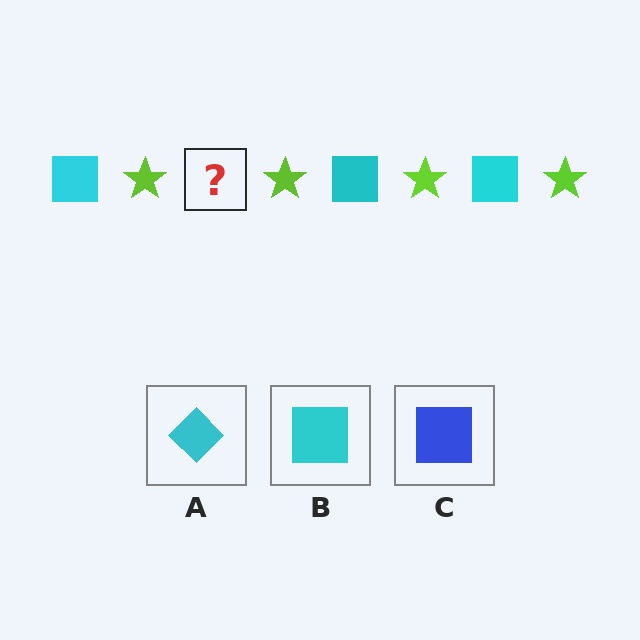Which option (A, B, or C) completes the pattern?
B.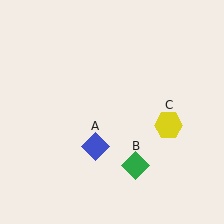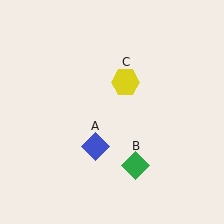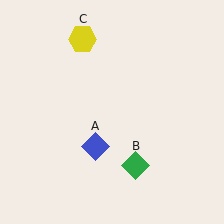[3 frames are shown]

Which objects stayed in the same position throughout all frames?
Blue diamond (object A) and green diamond (object B) remained stationary.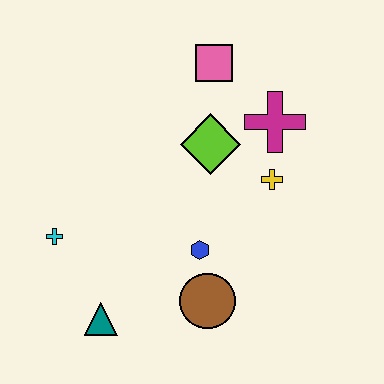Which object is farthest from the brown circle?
The pink square is farthest from the brown circle.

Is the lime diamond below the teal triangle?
No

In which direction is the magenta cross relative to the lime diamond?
The magenta cross is to the right of the lime diamond.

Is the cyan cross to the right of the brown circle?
No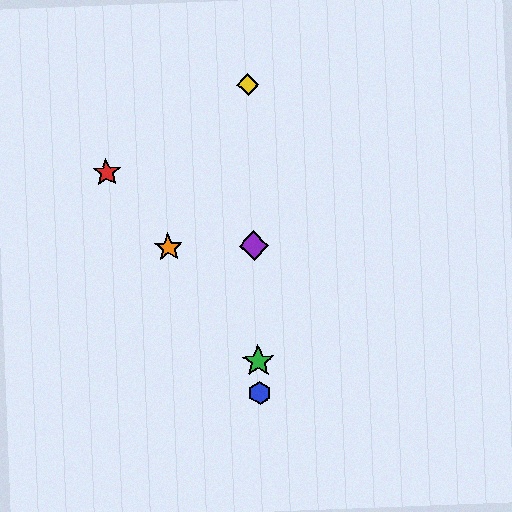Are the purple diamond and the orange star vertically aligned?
No, the purple diamond is at x≈254 and the orange star is at x≈169.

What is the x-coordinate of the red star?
The red star is at x≈107.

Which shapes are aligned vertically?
The blue hexagon, the green star, the yellow diamond, the purple diamond are aligned vertically.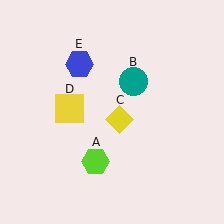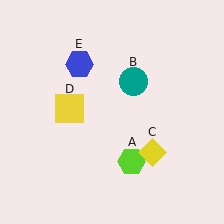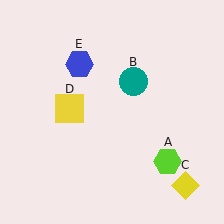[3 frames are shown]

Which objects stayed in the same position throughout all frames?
Teal circle (object B) and yellow square (object D) and blue hexagon (object E) remained stationary.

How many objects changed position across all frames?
2 objects changed position: lime hexagon (object A), yellow diamond (object C).